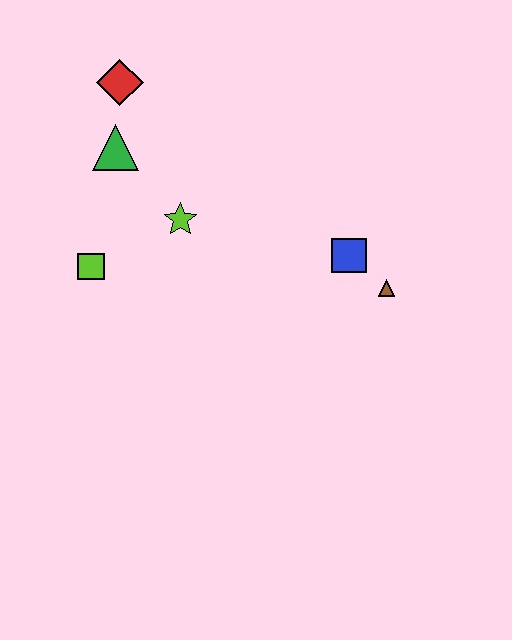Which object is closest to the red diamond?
The green triangle is closest to the red diamond.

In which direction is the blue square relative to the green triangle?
The blue square is to the right of the green triangle.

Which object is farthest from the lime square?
The brown triangle is farthest from the lime square.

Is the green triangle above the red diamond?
No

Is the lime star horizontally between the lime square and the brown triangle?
Yes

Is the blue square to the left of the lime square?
No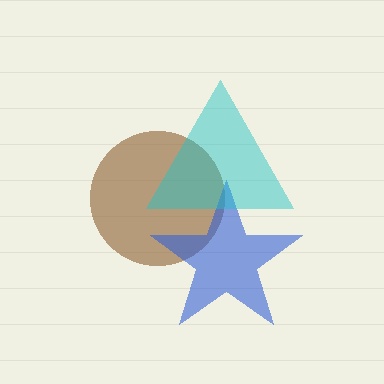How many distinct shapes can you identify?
There are 3 distinct shapes: a brown circle, a blue star, a cyan triangle.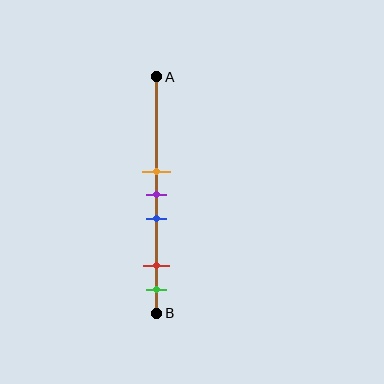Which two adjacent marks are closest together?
The orange and purple marks are the closest adjacent pair.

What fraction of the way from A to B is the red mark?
The red mark is approximately 80% (0.8) of the way from A to B.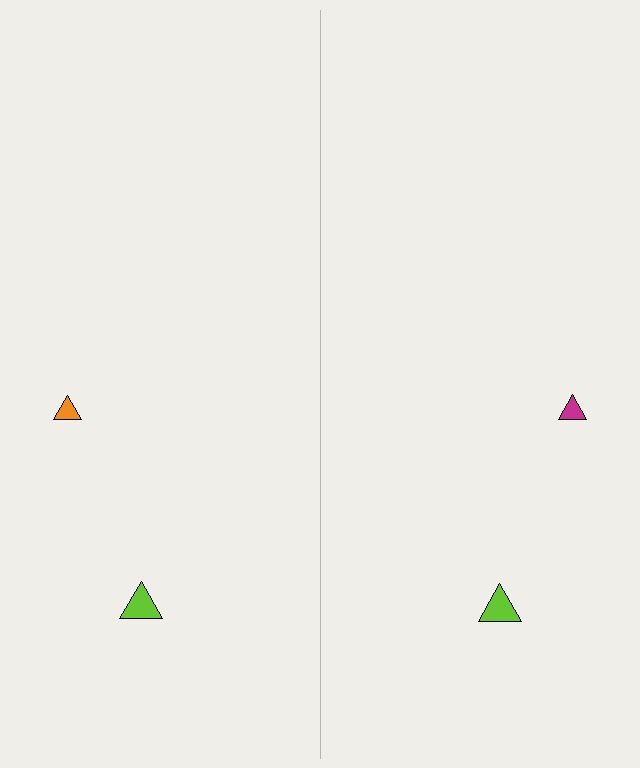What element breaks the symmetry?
The magenta triangle on the right side breaks the symmetry — its mirror counterpart is orange.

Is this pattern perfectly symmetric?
No, the pattern is not perfectly symmetric. The magenta triangle on the right side breaks the symmetry — its mirror counterpart is orange.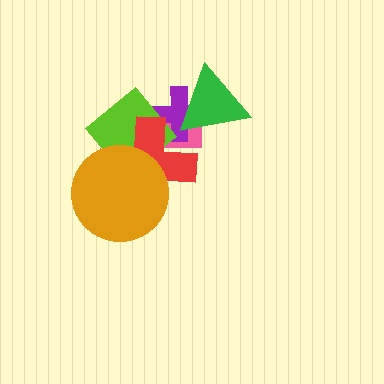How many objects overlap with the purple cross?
4 objects overlap with the purple cross.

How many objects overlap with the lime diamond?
4 objects overlap with the lime diamond.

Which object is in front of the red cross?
The orange circle is in front of the red cross.